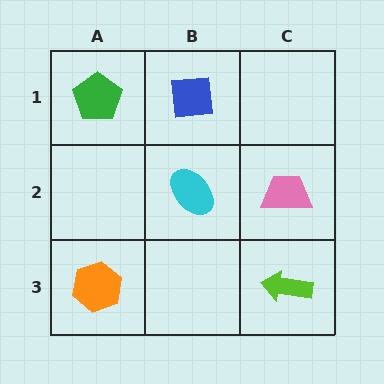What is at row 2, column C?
A pink trapezoid.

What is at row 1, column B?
A blue square.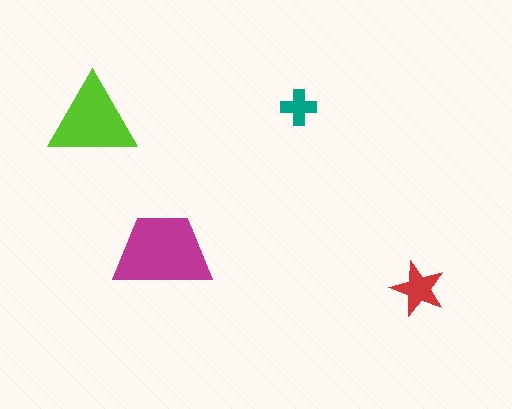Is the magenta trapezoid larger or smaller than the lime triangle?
Larger.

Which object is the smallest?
The teal cross.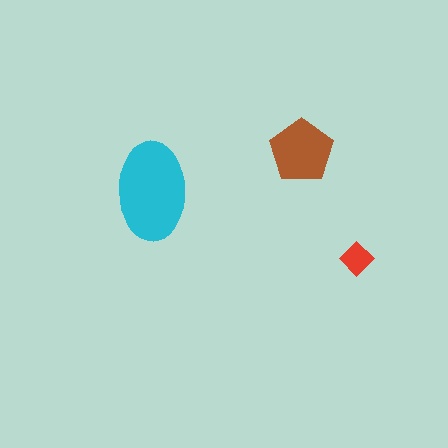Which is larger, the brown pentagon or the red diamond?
The brown pentagon.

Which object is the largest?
The cyan ellipse.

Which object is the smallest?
The red diamond.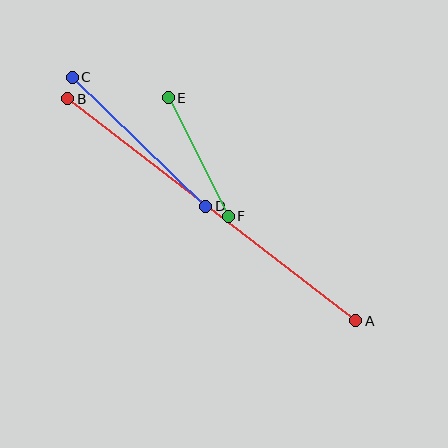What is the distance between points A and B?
The distance is approximately 364 pixels.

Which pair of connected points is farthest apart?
Points A and B are farthest apart.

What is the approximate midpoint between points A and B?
The midpoint is at approximately (212, 210) pixels.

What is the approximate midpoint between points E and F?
The midpoint is at approximately (198, 157) pixels.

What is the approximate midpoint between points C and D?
The midpoint is at approximately (139, 142) pixels.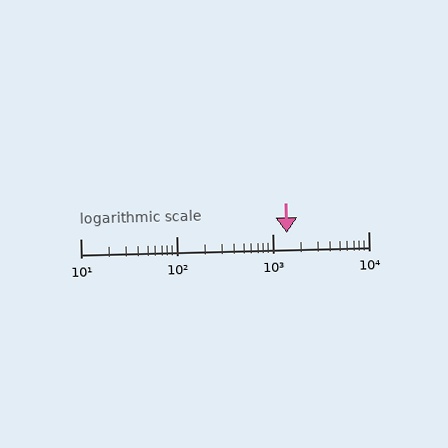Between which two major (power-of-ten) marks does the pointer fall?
The pointer is between 1000 and 10000.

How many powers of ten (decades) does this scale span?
The scale spans 3 decades, from 10 to 10000.